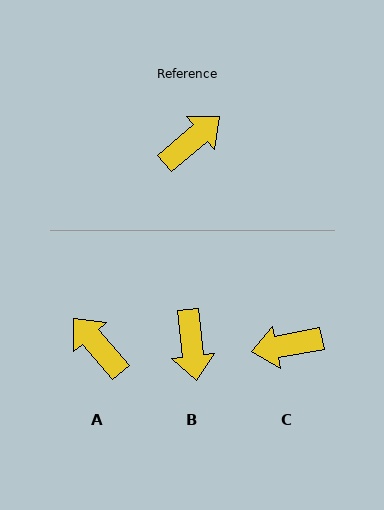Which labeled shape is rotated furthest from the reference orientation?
C, about 150 degrees away.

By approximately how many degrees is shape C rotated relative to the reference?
Approximately 150 degrees counter-clockwise.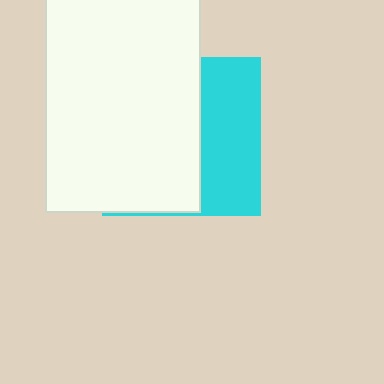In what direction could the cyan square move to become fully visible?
The cyan square could move right. That would shift it out from behind the white rectangle entirely.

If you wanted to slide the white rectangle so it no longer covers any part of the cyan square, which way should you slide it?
Slide it left — that is the most direct way to separate the two shapes.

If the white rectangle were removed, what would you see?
You would see the complete cyan square.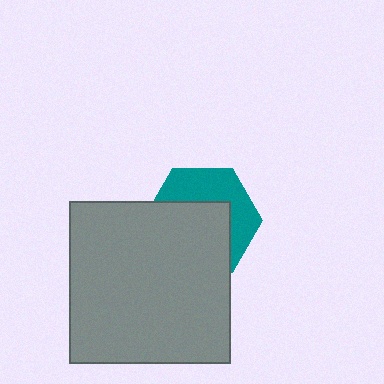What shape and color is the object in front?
The object in front is a gray square.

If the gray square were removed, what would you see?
You would see the complete teal hexagon.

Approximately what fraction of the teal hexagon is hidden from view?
Roughly 58% of the teal hexagon is hidden behind the gray square.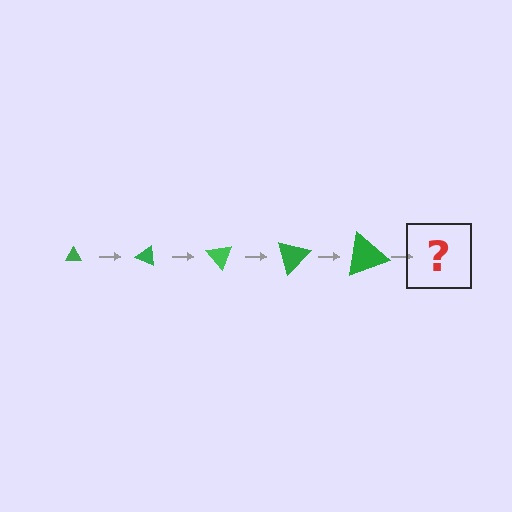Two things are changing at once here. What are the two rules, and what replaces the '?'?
The two rules are that the triangle grows larger each step and it rotates 25 degrees each step. The '?' should be a triangle, larger than the previous one and rotated 125 degrees from the start.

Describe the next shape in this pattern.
It should be a triangle, larger than the previous one and rotated 125 degrees from the start.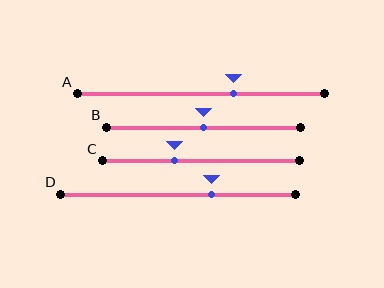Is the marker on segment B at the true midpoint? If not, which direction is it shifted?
Yes, the marker on segment B is at the true midpoint.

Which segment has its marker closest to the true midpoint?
Segment B has its marker closest to the true midpoint.